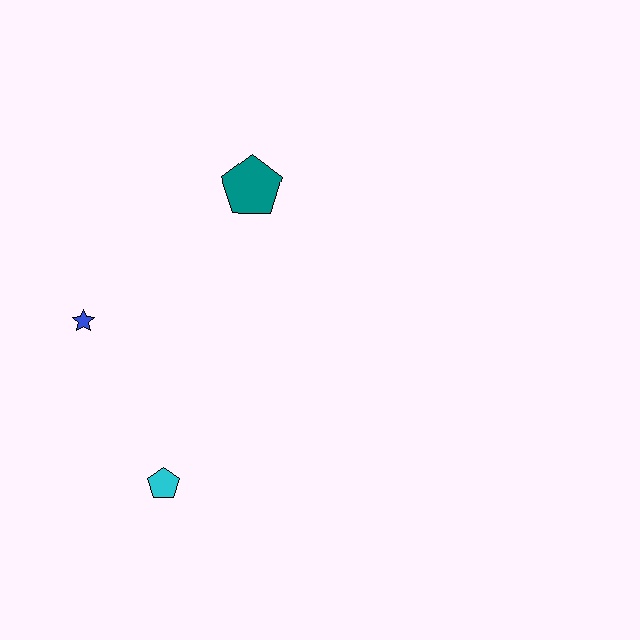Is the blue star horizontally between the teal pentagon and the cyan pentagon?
No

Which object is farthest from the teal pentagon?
The cyan pentagon is farthest from the teal pentagon.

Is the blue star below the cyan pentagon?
No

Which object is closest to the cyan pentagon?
The blue star is closest to the cyan pentagon.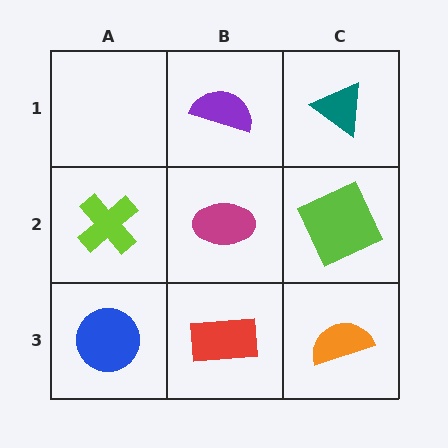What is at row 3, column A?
A blue circle.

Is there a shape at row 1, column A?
No, that cell is empty.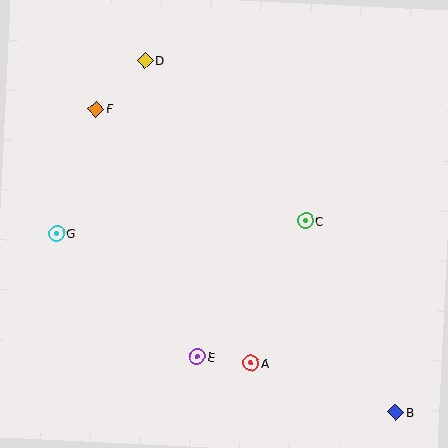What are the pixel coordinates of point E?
Point E is at (197, 357).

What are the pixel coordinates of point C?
Point C is at (305, 221).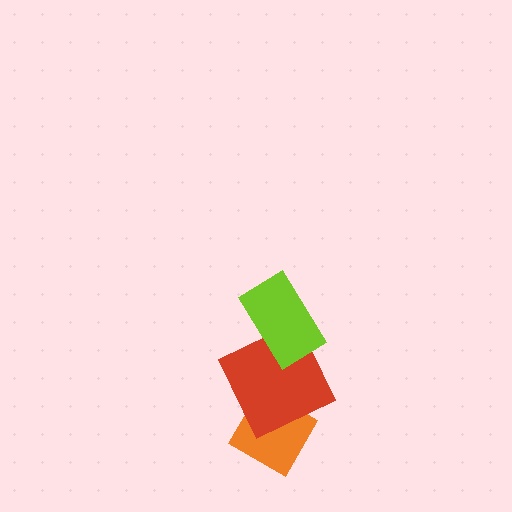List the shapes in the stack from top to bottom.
From top to bottom: the lime rectangle, the red square, the orange diamond.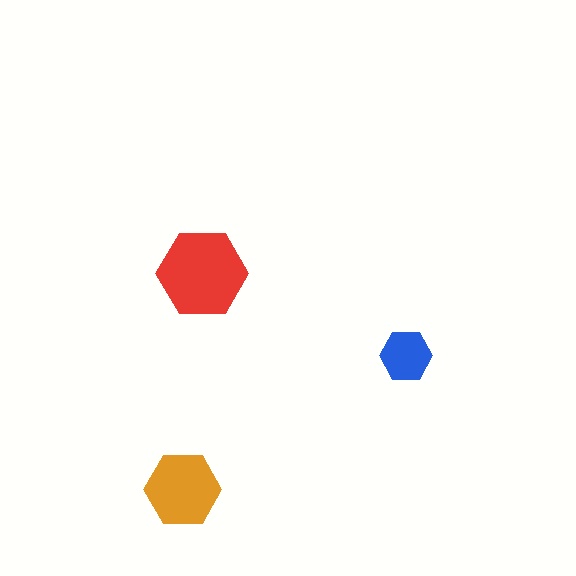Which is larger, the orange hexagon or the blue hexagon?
The orange one.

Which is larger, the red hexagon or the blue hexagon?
The red one.